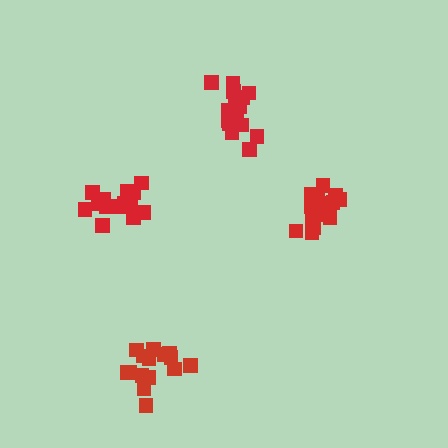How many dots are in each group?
Group 1: 14 dots, Group 2: 15 dots, Group 3: 17 dots, Group 4: 17 dots (63 total).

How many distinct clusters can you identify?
There are 4 distinct clusters.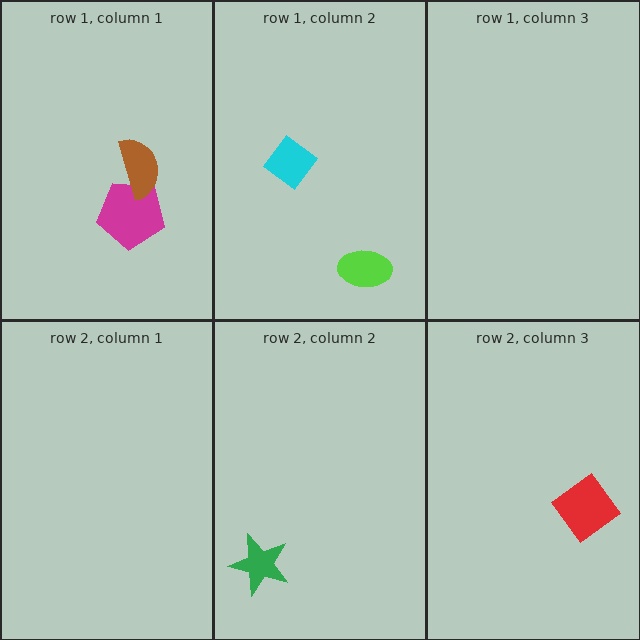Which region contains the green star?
The row 2, column 2 region.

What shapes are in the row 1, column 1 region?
The magenta pentagon, the brown semicircle.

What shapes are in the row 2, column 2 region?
The green star.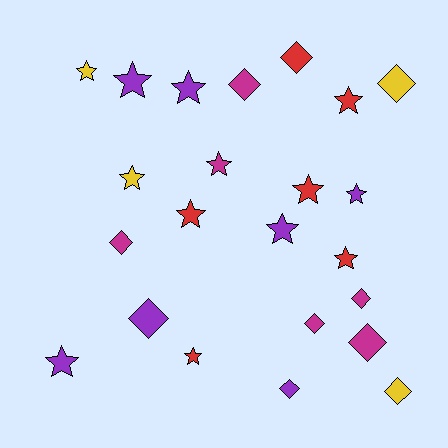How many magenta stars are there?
There is 1 magenta star.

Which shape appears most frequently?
Star, with 13 objects.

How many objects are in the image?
There are 23 objects.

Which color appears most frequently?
Purple, with 7 objects.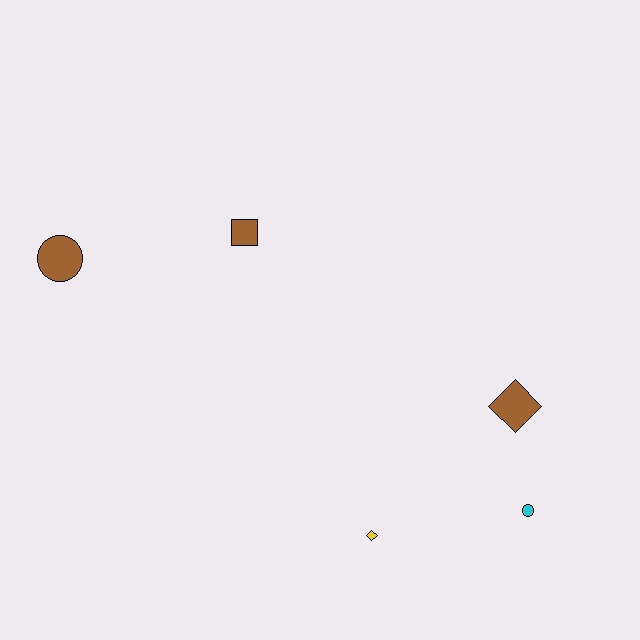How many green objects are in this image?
There are no green objects.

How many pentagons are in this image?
There are no pentagons.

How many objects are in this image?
There are 5 objects.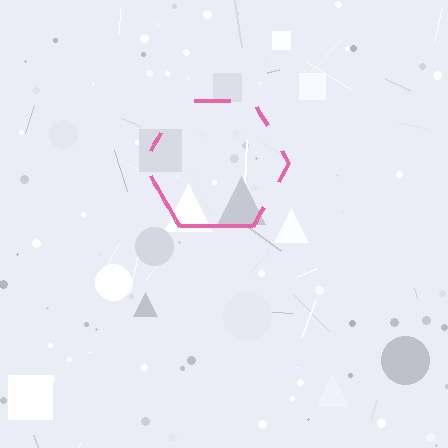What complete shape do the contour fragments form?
The contour fragments form a hexagon.